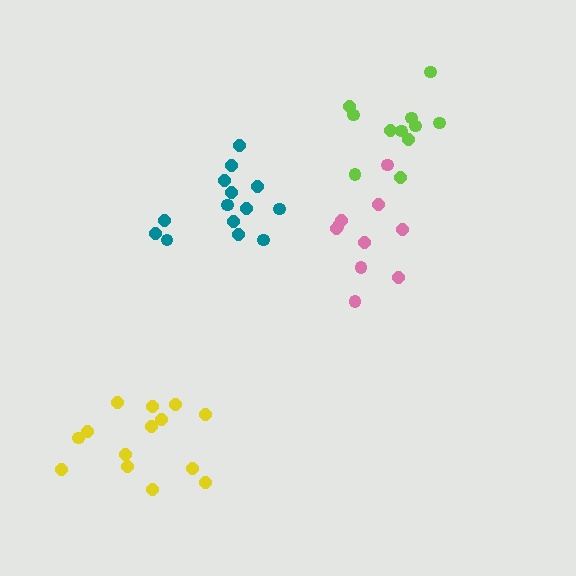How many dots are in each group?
Group 1: 11 dots, Group 2: 14 dots, Group 3: 14 dots, Group 4: 10 dots (49 total).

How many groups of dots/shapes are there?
There are 4 groups.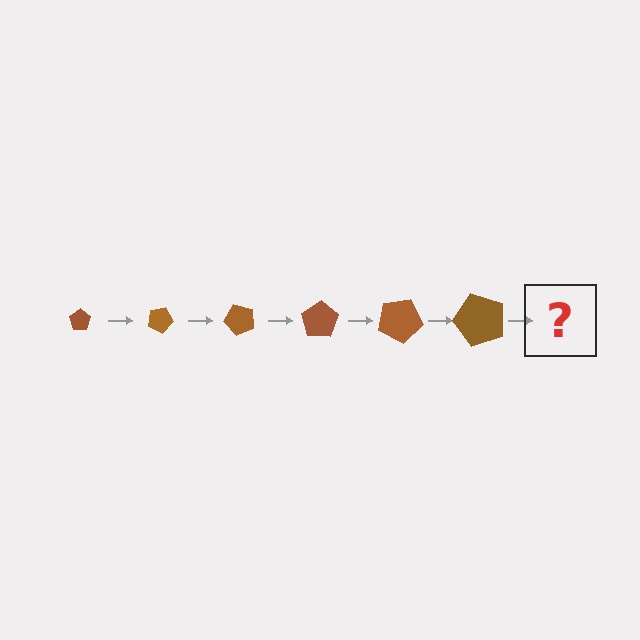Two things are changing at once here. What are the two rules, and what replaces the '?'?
The two rules are that the pentagon grows larger each step and it rotates 25 degrees each step. The '?' should be a pentagon, larger than the previous one and rotated 150 degrees from the start.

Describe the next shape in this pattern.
It should be a pentagon, larger than the previous one and rotated 150 degrees from the start.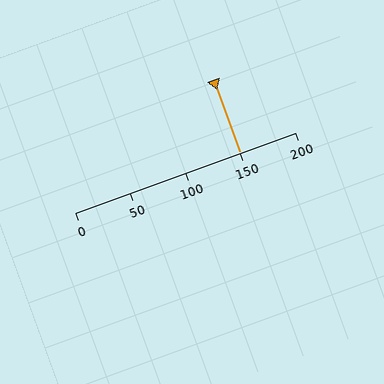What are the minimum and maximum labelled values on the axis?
The axis runs from 0 to 200.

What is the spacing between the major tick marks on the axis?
The major ticks are spaced 50 apart.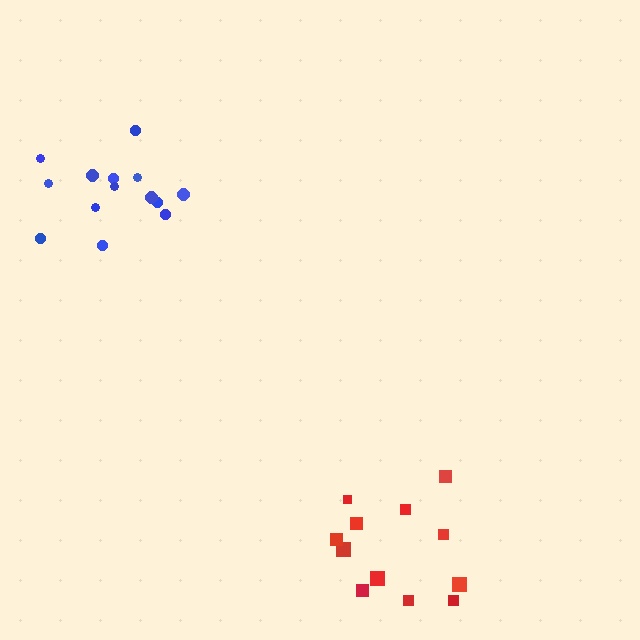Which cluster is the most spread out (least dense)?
Blue.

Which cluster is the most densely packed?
Red.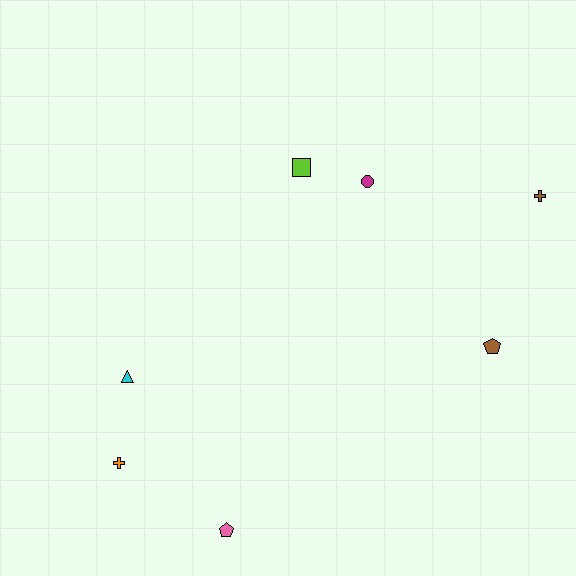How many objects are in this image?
There are 7 objects.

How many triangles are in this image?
There is 1 triangle.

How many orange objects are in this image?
There is 1 orange object.